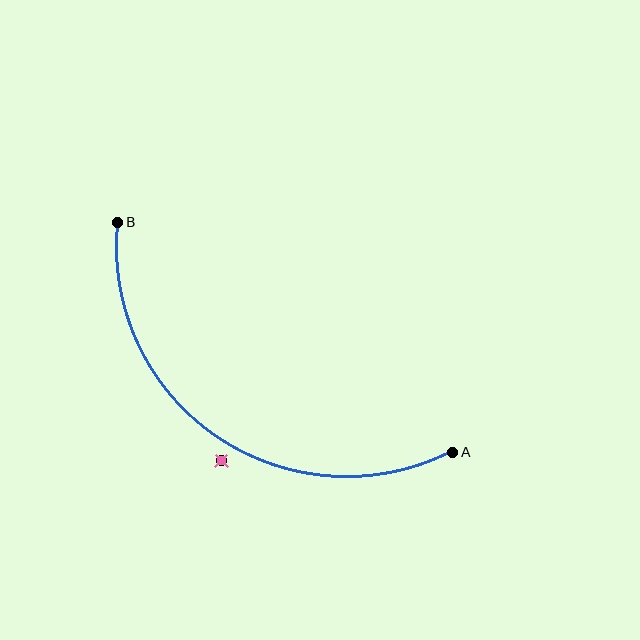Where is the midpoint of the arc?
The arc midpoint is the point on the curve farthest from the straight line joining A and B. It sits below and to the left of that line.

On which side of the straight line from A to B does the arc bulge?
The arc bulges below and to the left of the straight line connecting A and B.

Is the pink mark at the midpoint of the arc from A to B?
No — the pink mark does not lie on the arc at all. It sits slightly outside the curve.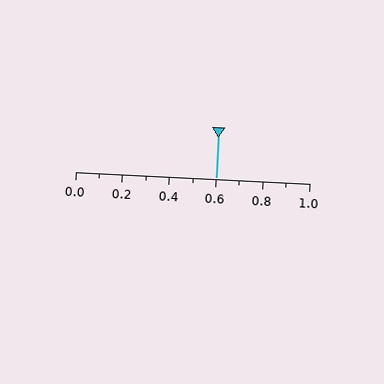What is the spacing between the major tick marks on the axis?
The major ticks are spaced 0.2 apart.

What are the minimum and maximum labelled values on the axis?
The axis runs from 0.0 to 1.0.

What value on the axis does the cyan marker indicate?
The marker indicates approximately 0.6.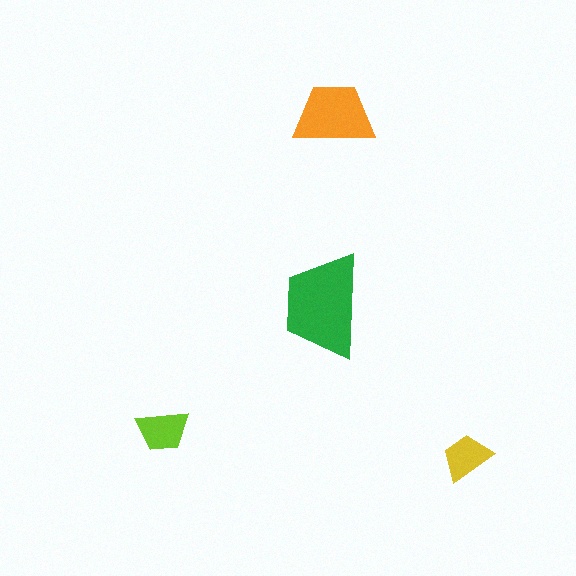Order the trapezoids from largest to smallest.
the green one, the orange one, the lime one, the yellow one.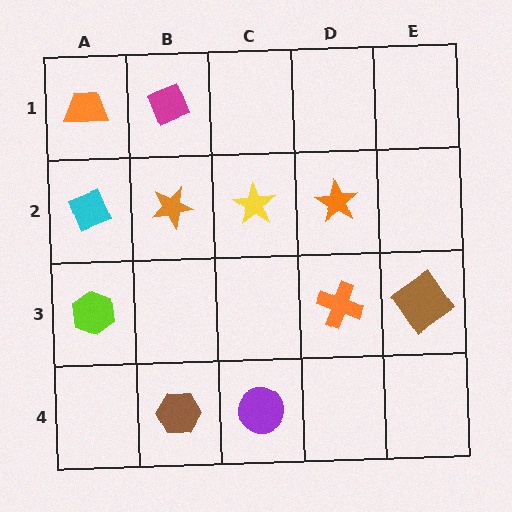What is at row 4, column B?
A brown hexagon.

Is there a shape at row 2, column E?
No, that cell is empty.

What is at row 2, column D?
An orange star.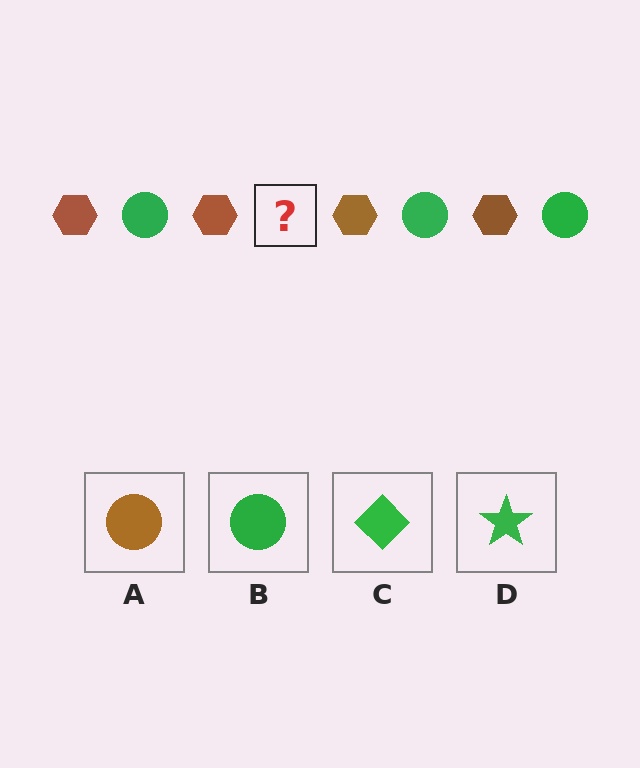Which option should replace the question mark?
Option B.